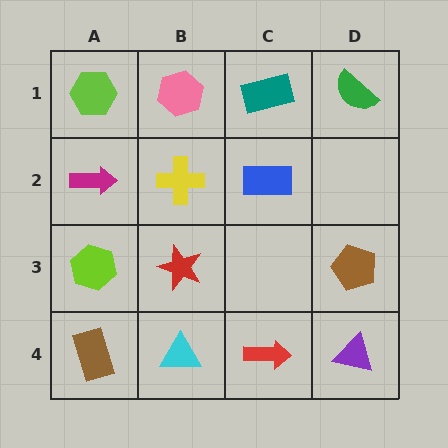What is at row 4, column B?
A cyan triangle.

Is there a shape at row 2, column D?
No, that cell is empty.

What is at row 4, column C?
A red arrow.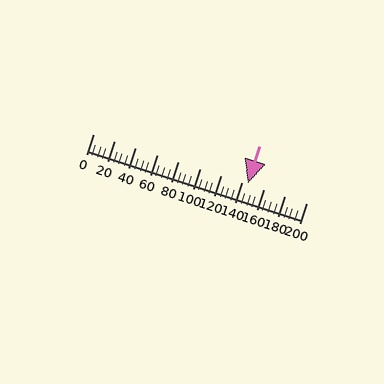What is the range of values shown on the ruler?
The ruler shows values from 0 to 200.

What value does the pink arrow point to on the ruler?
The pink arrow points to approximately 145.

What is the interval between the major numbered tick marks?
The major tick marks are spaced 20 units apart.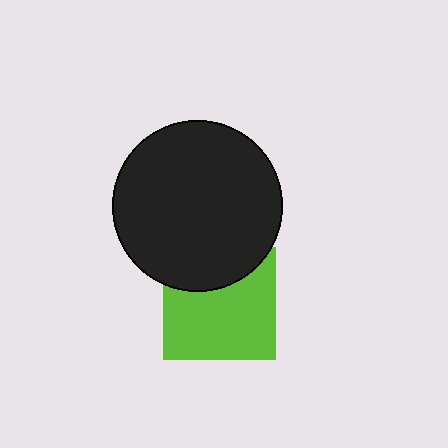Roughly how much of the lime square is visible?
Most of it is visible (roughly 70%).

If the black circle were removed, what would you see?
You would see the complete lime square.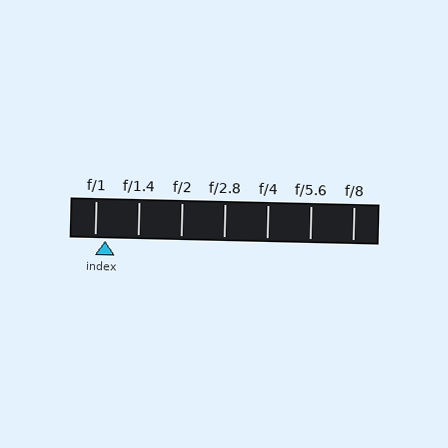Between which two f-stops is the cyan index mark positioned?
The index mark is between f/1 and f/1.4.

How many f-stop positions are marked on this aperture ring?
There are 7 f-stop positions marked.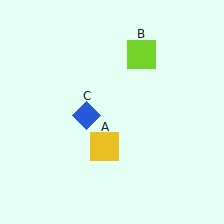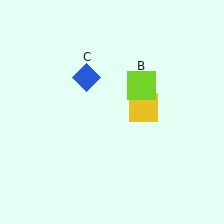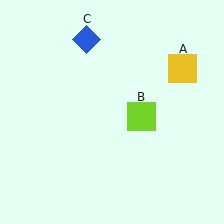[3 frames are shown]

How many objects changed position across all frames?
3 objects changed position: yellow square (object A), lime square (object B), blue diamond (object C).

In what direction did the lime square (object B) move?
The lime square (object B) moved down.